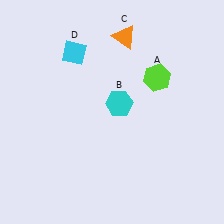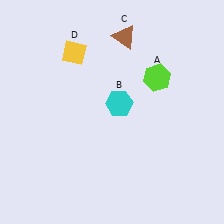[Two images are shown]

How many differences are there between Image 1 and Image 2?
There are 2 differences between the two images.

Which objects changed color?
C changed from orange to brown. D changed from cyan to yellow.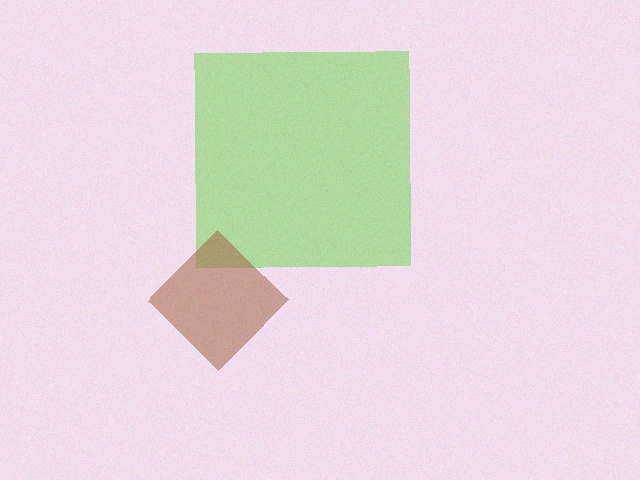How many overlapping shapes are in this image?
There are 2 overlapping shapes in the image.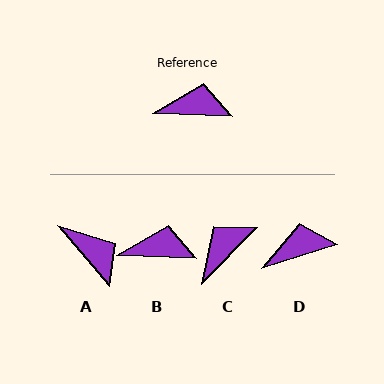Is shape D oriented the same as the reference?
No, it is off by about 20 degrees.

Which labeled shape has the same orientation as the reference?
B.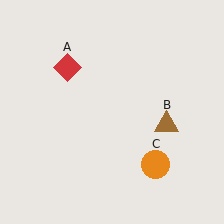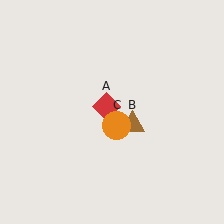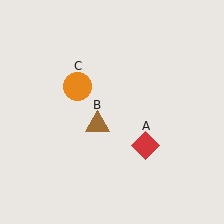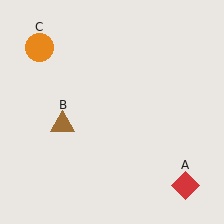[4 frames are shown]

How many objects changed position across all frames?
3 objects changed position: red diamond (object A), brown triangle (object B), orange circle (object C).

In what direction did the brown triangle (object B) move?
The brown triangle (object B) moved left.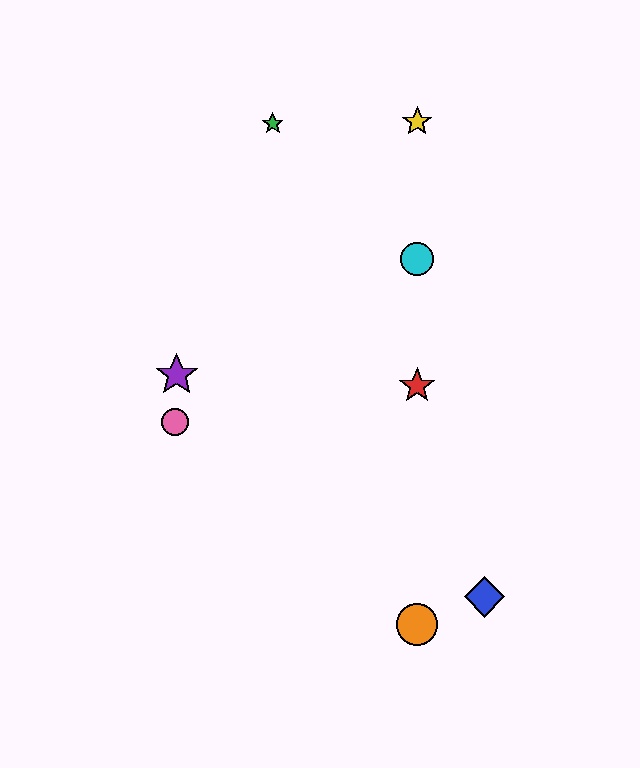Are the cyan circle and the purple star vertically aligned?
No, the cyan circle is at x≈417 and the purple star is at x≈177.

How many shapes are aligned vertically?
4 shapes (the red star, the yellow star, the orange circle, the cyan circle) are aligned vertically.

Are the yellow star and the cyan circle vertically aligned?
Yes, both are at x≈417.